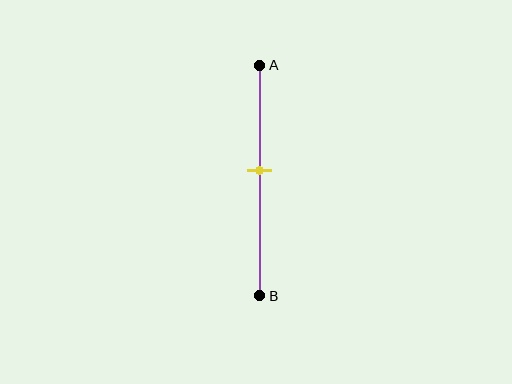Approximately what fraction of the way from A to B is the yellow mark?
The yellow mark is approximately 45% of the way from A to B.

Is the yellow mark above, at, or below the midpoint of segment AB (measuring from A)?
The yellow mark is above the midpoint of segment AB.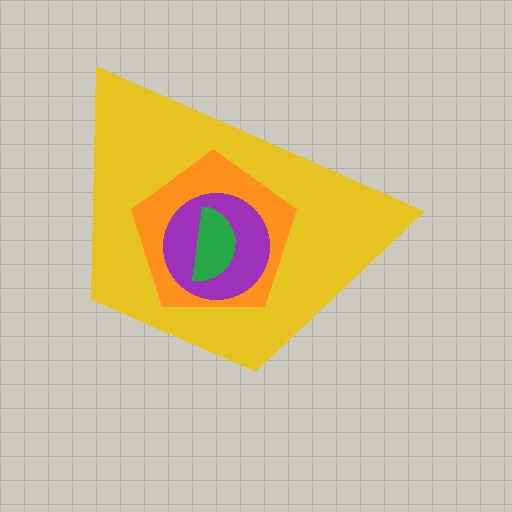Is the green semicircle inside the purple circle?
Yes.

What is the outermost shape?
The yellow trapezoid.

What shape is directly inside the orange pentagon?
The purple circle.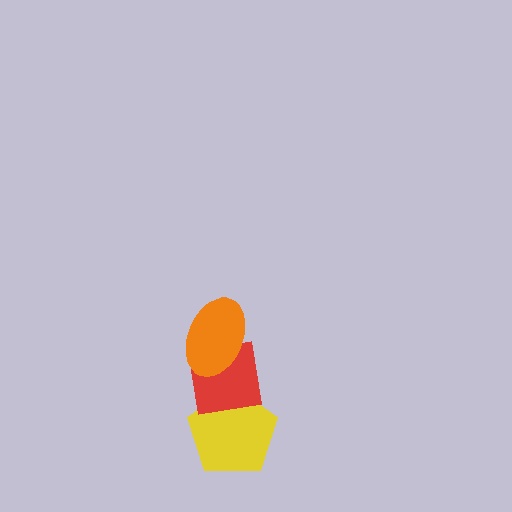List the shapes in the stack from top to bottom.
From top to bottom: the orange ellipse, the red square, the yellow pentagon.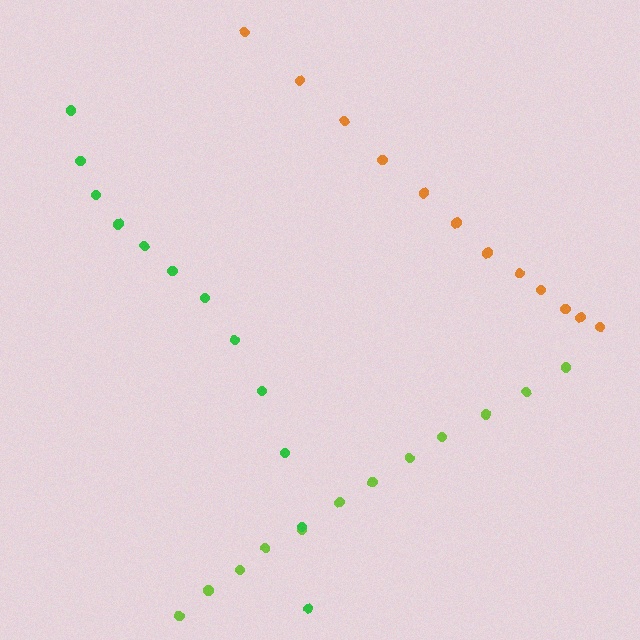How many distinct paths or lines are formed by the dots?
There are 3 distinct paths.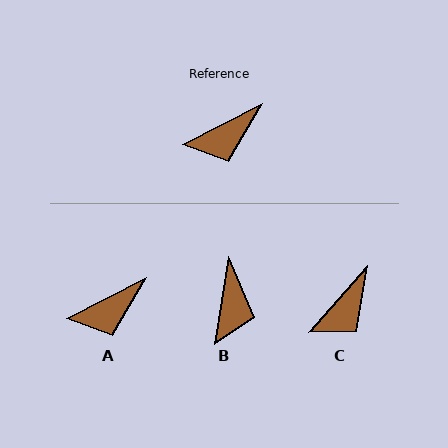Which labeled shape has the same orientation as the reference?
A.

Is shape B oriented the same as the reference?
No, it is off by about 54 degrees.